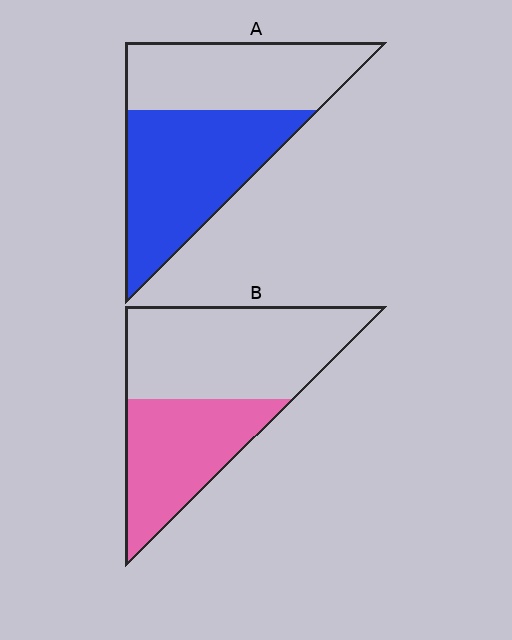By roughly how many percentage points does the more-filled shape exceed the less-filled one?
By roughly 15 percentage points (A over B).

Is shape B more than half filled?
No.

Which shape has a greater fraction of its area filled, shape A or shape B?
Shape A.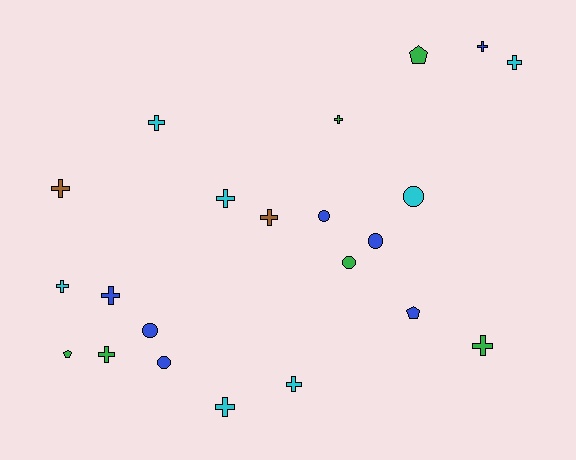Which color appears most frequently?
Cyan, with 7 objects.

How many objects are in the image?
There are 22 objects.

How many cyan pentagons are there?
There are no cyan pentagons.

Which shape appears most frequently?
Cross, with 13 objects.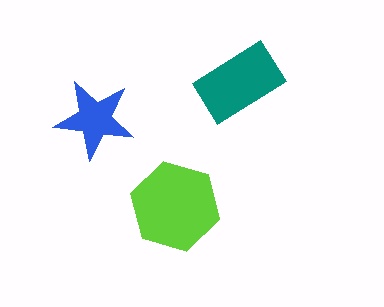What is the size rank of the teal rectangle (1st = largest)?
2nd.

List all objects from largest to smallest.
The lime hexagon, the teal rectangle, the blue star.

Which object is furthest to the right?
The teal rectangle is rightmost.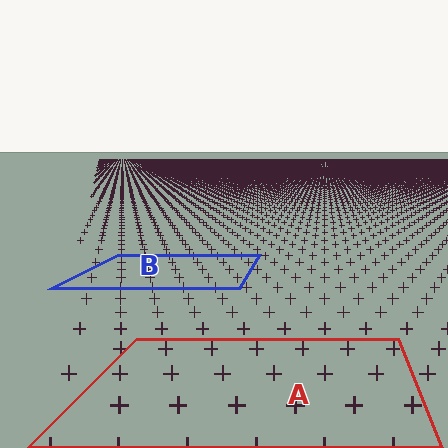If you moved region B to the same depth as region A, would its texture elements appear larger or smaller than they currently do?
They would appear larger. At a closer depth, the same texture elements are projected at a bigger on-screen size.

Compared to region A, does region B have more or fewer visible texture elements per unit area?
Region B has more texture elements per unit area — they are packed more densely because it is farther away.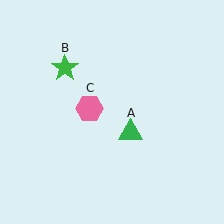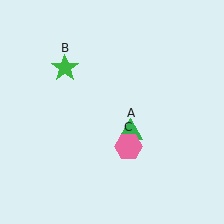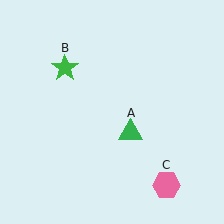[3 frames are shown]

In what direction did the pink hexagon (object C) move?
The pink hexagon (object C) moved down and to the right.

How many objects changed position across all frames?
1 object changed position: pink hexagon (object C).